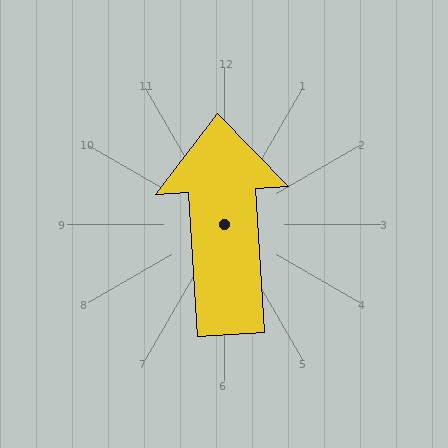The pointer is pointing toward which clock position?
Roughly 12 o'clock.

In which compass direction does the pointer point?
North.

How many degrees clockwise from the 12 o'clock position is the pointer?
Approximately 356 degrees.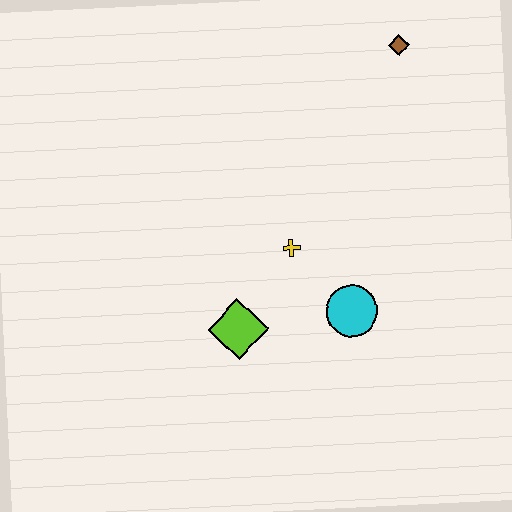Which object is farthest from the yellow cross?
The brown diamond is farthest from the yellow cross.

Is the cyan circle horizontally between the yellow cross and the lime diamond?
No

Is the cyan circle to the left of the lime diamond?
No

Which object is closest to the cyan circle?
The yellow cross is closest to the cyan circle.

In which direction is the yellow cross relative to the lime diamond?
The yellow cross is above the lime diamond.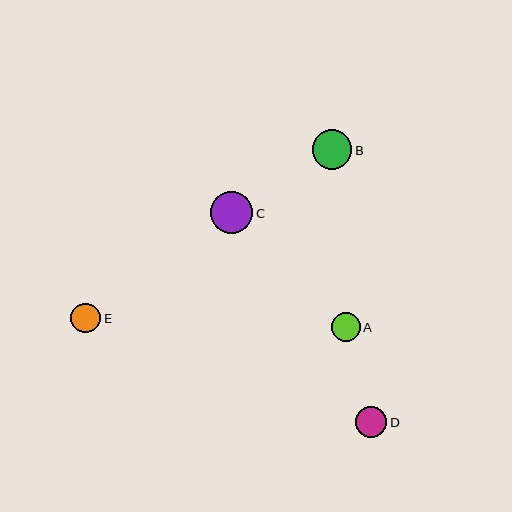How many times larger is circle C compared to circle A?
Circle C is approximately 1.5 times the size of circle A.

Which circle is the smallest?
Circle A is the smallest with a size of approximately 29 pixels.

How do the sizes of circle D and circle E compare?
Circle D and circle E are approximately the same size.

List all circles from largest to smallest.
From largest to smallest: C, B, D, E, A.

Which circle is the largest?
Circle C is the largest with a size of approximately 42 pixels.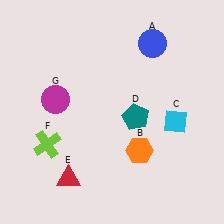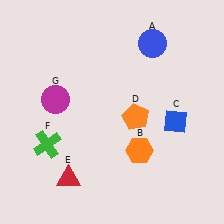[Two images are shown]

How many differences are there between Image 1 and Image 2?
There are 3 differences between the two images.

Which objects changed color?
C changed from cyan to blue. D changed from teal to orange. F changed from lime to green.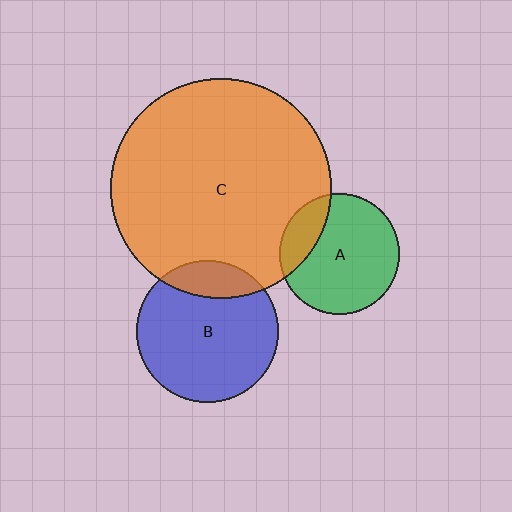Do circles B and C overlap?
Yes.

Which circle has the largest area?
Circle C (orange).